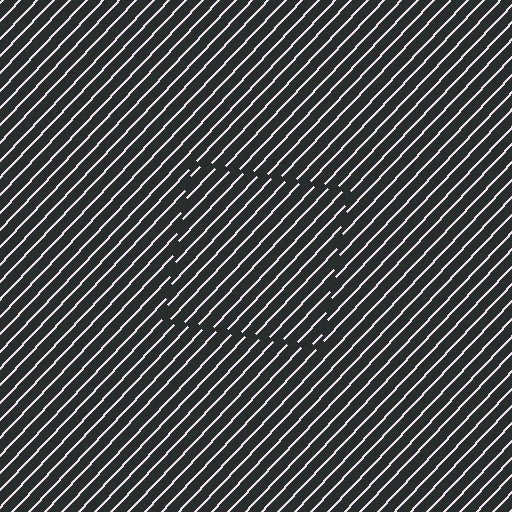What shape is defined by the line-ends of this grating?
An illusory square. The interior of the shape contains the same grating, shifted by half a period — the contour is defined by the phase discontinuity where line-ends from the inner and outer gratings abut.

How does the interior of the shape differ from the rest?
The interior of the shape contains the same grating, shifted by half a period — the contour is defined by the phase discontinuity where line-ends from the inner and outer gratings abut.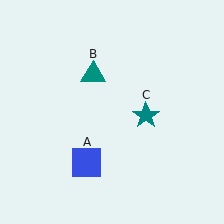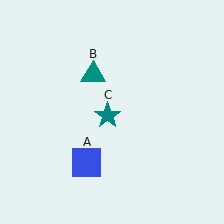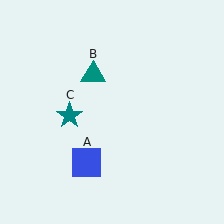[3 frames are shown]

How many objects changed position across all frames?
1 object changed position: teal star (object C).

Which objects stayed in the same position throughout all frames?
Blue square (object A) and teal triangle (object B) remained stationary.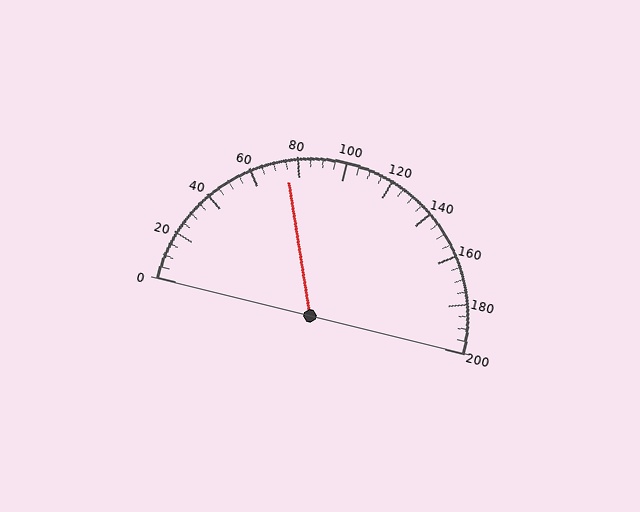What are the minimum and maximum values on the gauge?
The gauge ranges from 0 to 200.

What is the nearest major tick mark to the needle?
The nearest major tick mark is 80.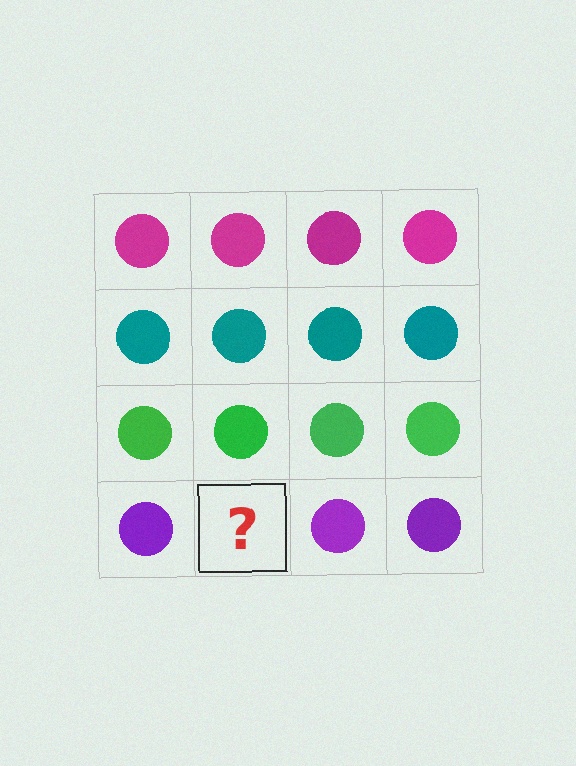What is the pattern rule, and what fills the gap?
The rule is that each row has a consistent color. The gap should be filled with a purple circle.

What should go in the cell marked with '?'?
The missing cell should contain a purple circle.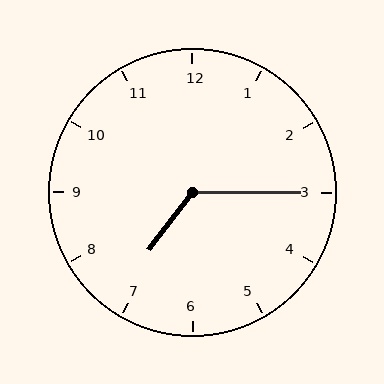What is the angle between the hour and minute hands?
Approximately 128 degrees.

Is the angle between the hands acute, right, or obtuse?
It is obtuse.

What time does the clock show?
7:15.